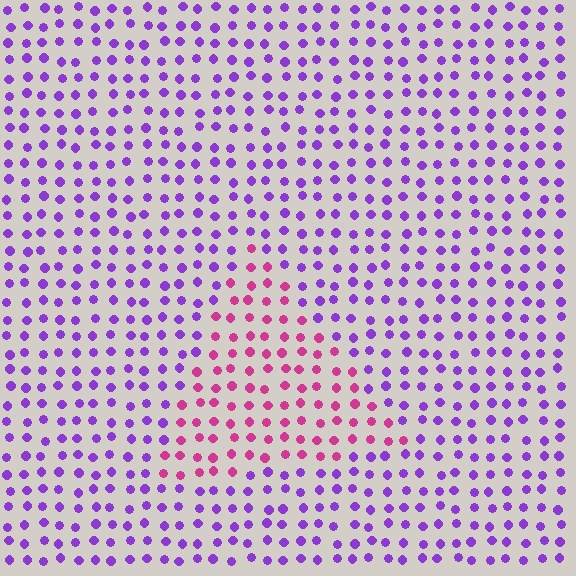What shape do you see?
I see a triangle.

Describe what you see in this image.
The image is filled with small purple elements in a uniform arrangement. A triangle-shaped region is visible where the elements are tinted to a slightly different hue, forming a subtle color boundary.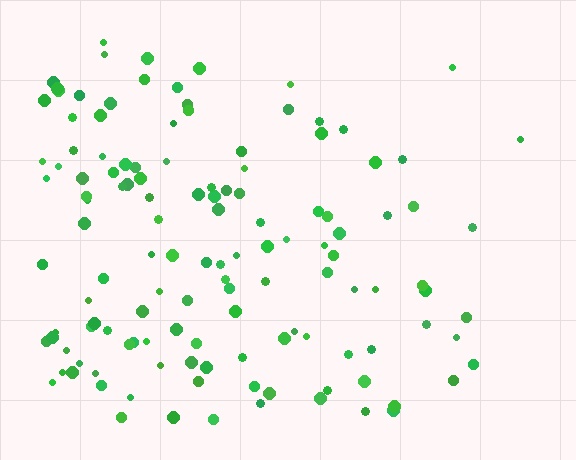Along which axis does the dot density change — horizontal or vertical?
Horizontal.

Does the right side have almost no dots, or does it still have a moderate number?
Still a moderate number, just noticeably fewer than the left.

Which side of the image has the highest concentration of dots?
The left.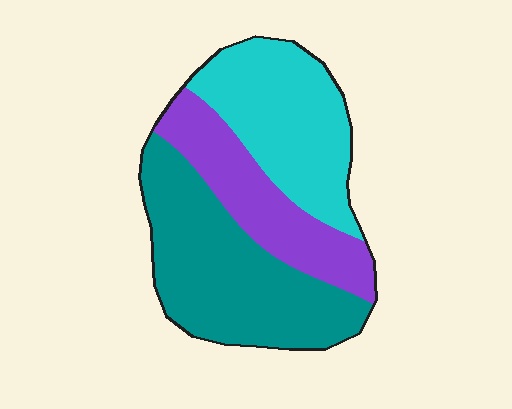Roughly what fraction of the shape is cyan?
Cyan takes up about one third (1/3) of the shape.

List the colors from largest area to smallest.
From largest to smallest: teal, cyan, purple.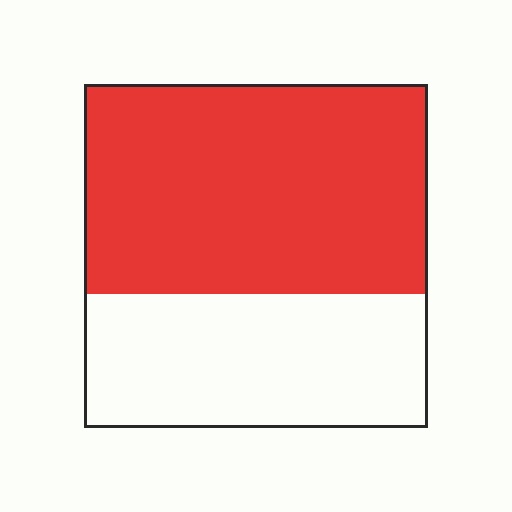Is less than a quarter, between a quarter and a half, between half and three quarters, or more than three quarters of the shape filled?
Between half and three quarters.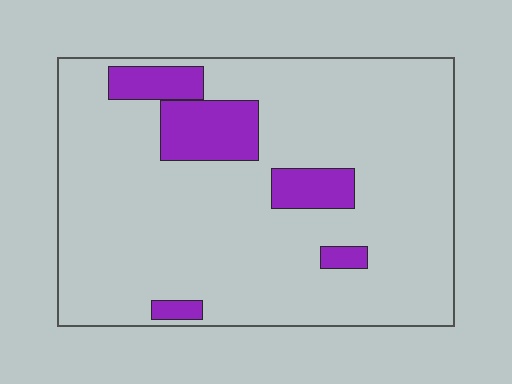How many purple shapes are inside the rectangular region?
5.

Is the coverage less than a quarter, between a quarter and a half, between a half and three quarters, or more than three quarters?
Less than a quarter.